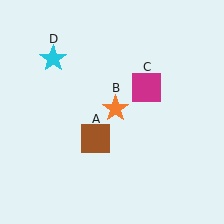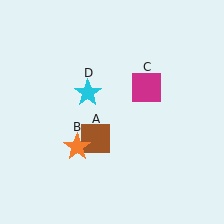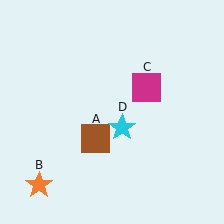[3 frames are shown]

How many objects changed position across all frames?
2 objects changed position: orange star (object B), cyan star (object D).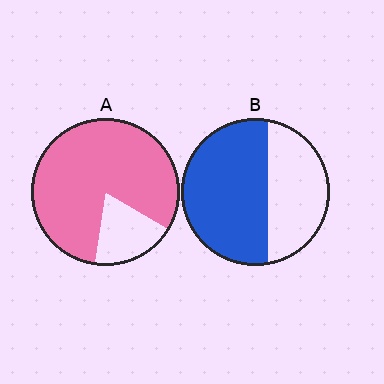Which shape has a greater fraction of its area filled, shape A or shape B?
Shape A.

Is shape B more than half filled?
Yes.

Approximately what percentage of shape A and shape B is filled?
A is approximately 80% and B is approximately 60%.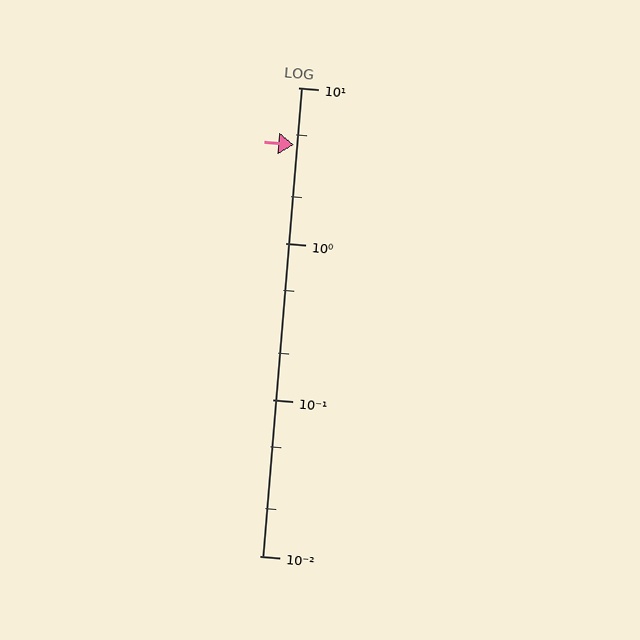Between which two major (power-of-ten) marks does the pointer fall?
The pointer is between 1 and 10.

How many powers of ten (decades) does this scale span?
The scale spans 3 decades, from 0.01 to 10.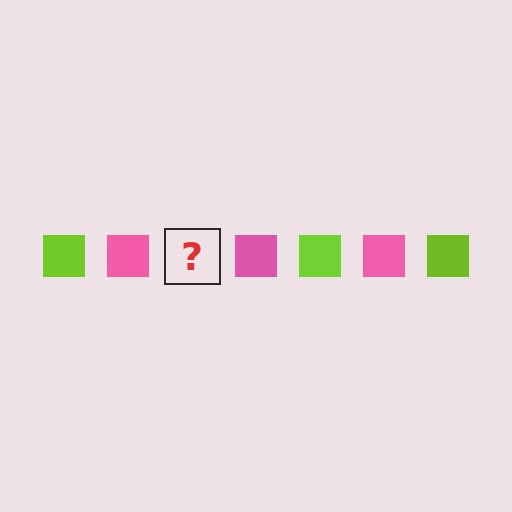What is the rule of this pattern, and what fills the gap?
The rule is that the pattern cycles through lime, pink squares. The gap should be filled with a lime square.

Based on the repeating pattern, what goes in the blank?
The blank should be a lime square.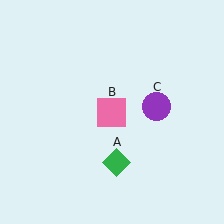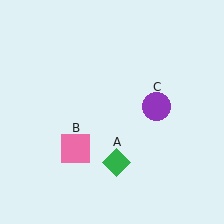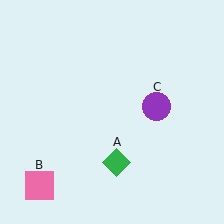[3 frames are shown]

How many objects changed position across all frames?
1 object changed position: pink square (object B).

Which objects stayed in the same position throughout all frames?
Green diamond (object A) and purple circle (object C) remained stationary.